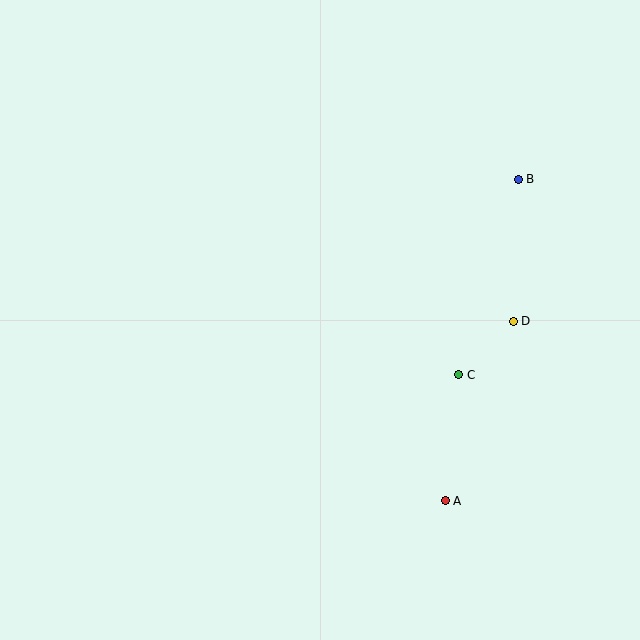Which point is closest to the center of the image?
Point C at (459, 375) is closest to the center.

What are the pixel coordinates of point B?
Point B is at (518, 179).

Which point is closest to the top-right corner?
Point B is closest to the top-right corner.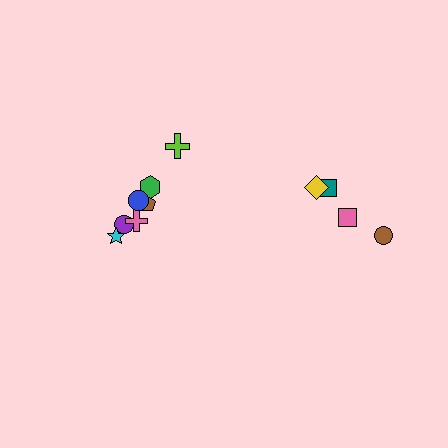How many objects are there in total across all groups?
There are 11 objects.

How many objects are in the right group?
There are 4 objects.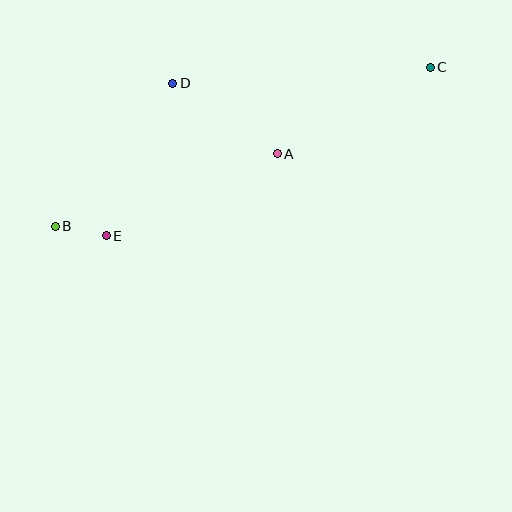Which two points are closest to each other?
Points B and E are closest to each other.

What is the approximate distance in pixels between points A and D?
The distance between A and D is approximately 126 pixels.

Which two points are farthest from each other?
Points B and C are farthest from each other.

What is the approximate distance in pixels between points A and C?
The distance between A and C is approximately 175 pixels.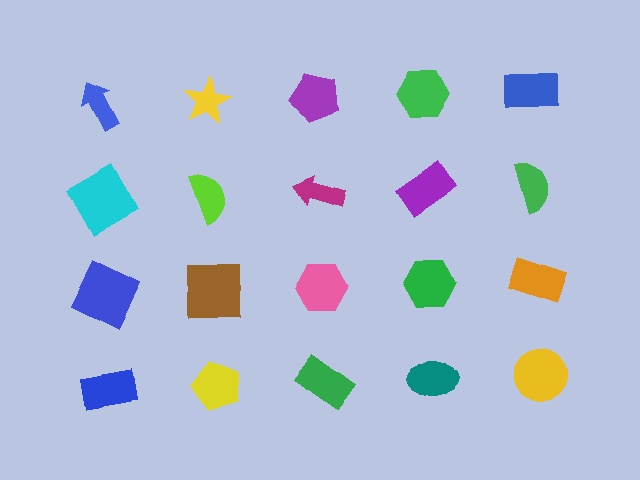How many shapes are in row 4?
5 shapes.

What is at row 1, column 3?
A purple pentagon.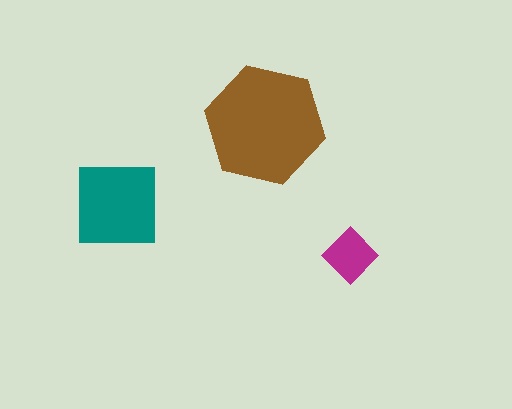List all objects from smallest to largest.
The magenta diamond, the teal square, the brown hexagon.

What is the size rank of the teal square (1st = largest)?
2nd.